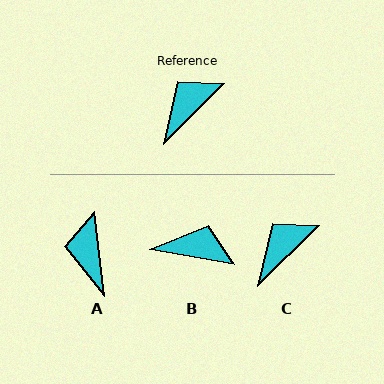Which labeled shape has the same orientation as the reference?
C.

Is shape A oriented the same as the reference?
No, it is off by about 52 degrees.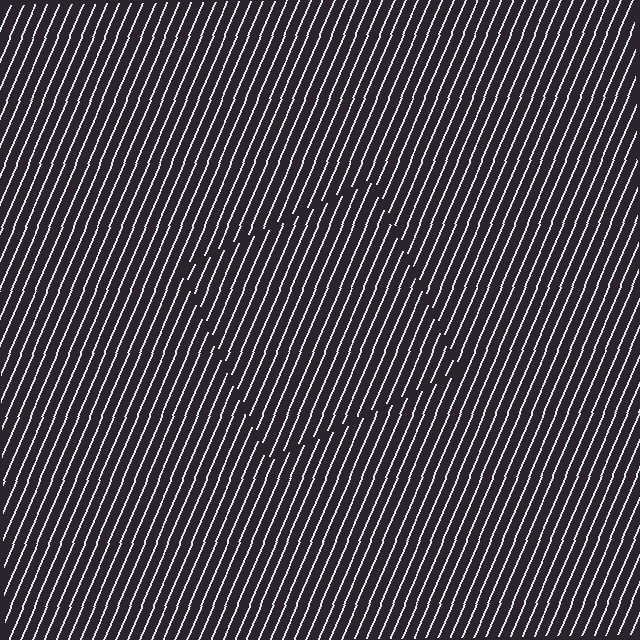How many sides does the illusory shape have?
4 sides — the line-ends trace a square.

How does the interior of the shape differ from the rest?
The interior of the shape contains the same grating, shifted by half a period — the contour is defined by the phase discontinuity where line-ends from the inner and outer gratings abut.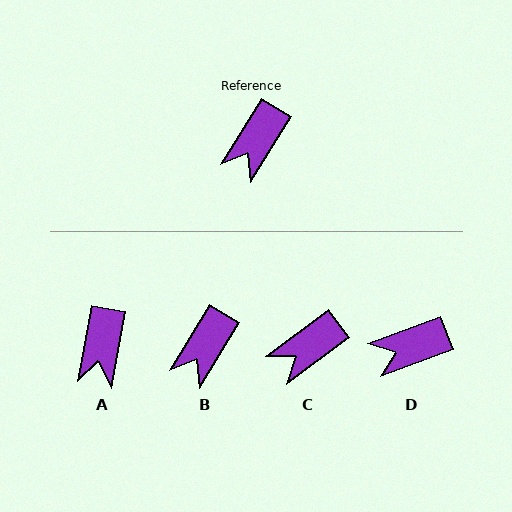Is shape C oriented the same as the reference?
No, it is off by about 21 degrees.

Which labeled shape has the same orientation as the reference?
B.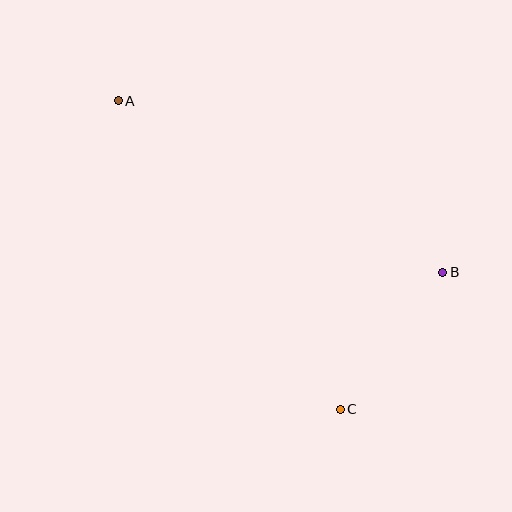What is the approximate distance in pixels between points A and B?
The distance between A and B is approximately 367 pixels.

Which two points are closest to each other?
Points B and C are closest to each other.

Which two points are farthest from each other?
Points A and C are farthest from each other.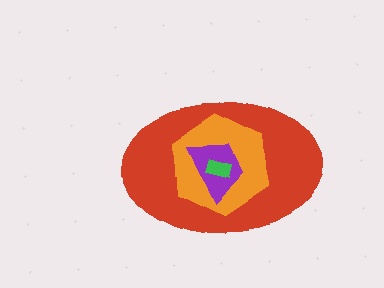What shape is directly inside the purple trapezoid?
The green rectangle.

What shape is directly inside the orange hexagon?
The purple trapezoid.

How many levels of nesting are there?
4.